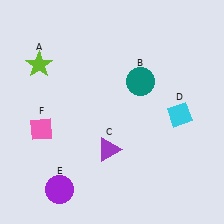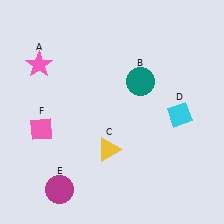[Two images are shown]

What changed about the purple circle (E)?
In Image 1, E is purple. In Image 2, it changed to magenta.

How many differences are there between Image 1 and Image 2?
There are 3 differences between the two images.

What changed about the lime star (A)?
In Image 1, A is lime. In Image 2, it changed to pink.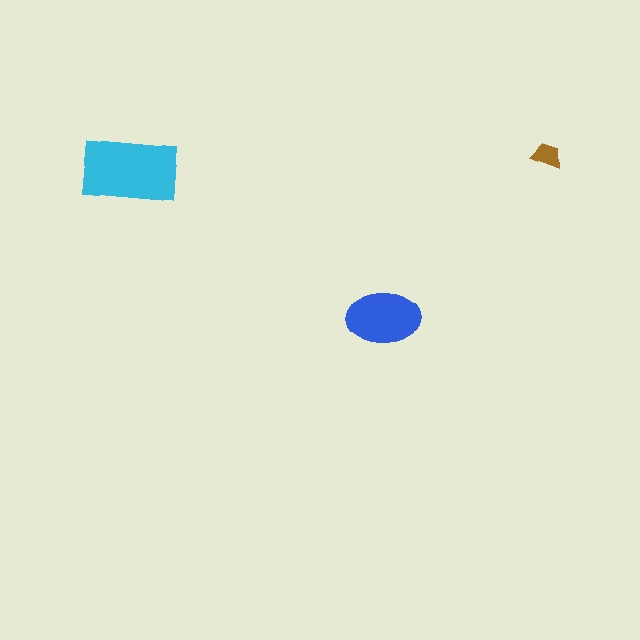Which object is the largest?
The cyan rectangle.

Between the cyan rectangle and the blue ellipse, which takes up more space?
The cyan rectangle.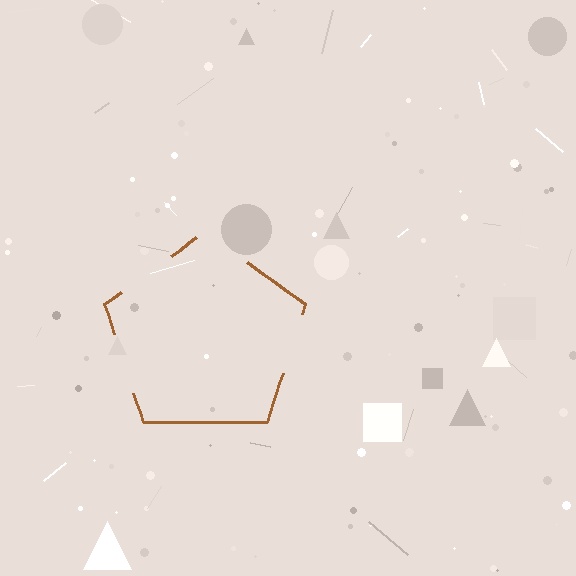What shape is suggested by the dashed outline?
The dashed outline suggests a pentagon.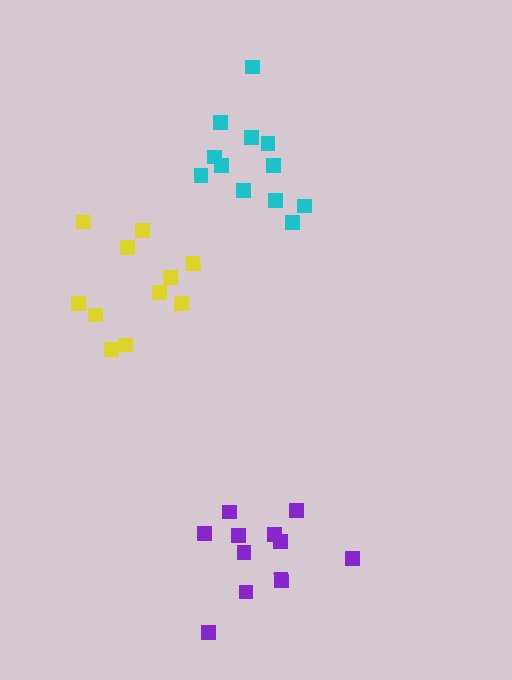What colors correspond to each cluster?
The clusters are colored: cyan, purple, yellow.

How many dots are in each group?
Group 1: 12 dots, Group 2: 12 dots, Group 3: 11 dots (35 total).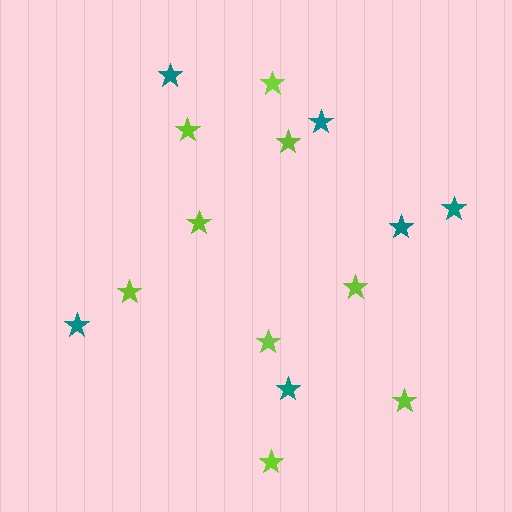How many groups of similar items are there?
There are 2 groups: one group of teal stars (6) and one group of lime stars (9).